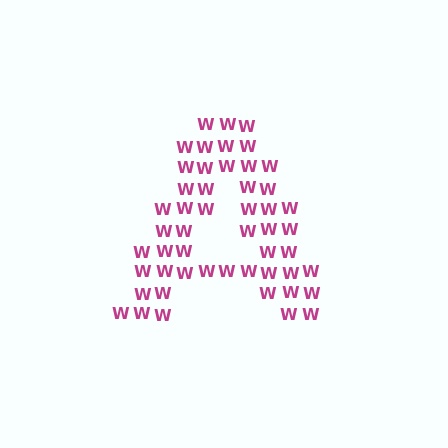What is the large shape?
The large shape is the letter A.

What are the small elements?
The small elements are letter W's.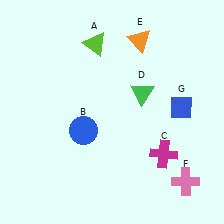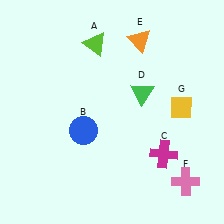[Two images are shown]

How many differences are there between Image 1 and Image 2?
There is 1 difference between the two images.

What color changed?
The diamond (G) changed from blue in Image 1 to yellow in Image 2.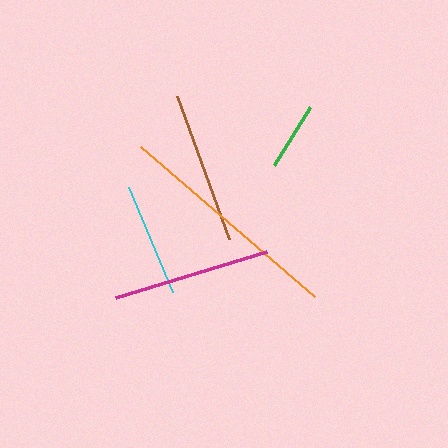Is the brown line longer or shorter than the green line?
The brown line is longer than the green line.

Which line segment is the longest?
The orange line is the longest at approximately 230 pixels.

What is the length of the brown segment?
The brown segment is approximately 152 pixels long.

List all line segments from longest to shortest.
From longest to shortest: orange, magenta, brown, cyan, green.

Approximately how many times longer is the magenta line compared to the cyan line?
The magenta line is approximately 1.4 times the length of the cyan line.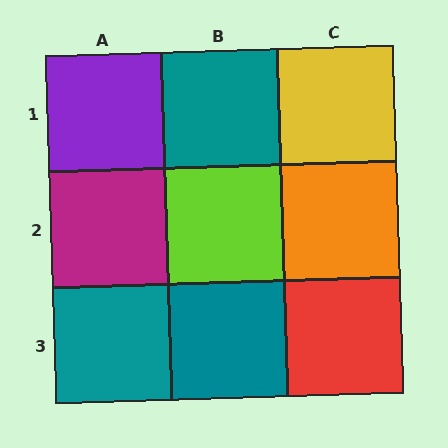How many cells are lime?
1 cell is lime.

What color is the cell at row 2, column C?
Orange.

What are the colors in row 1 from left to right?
Purple, teal, yellow.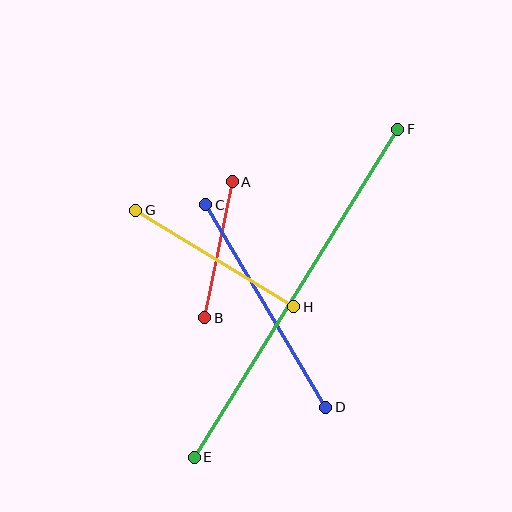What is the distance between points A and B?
The distance is approximately 139 pixels.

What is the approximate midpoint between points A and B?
The midpoint is at approximately (219, 250) pixels.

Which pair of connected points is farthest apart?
Points E and F are farthest apart.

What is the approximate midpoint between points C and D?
The midpoint is at approximately (266, 306) pixels.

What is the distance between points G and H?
The distance is approximately 185 pixels.